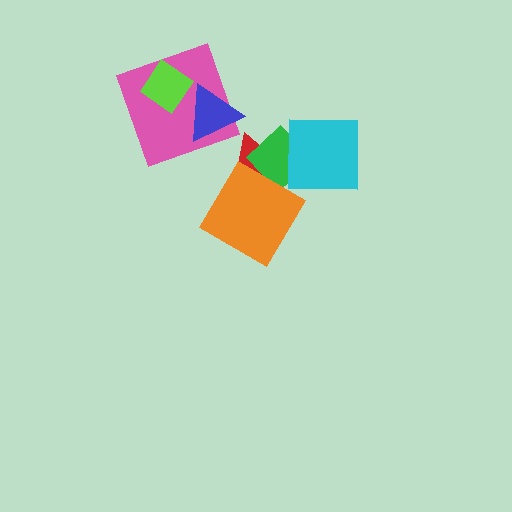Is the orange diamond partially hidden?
No, no other shape covers it.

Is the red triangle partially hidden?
Yes, it is partially covered by another shape.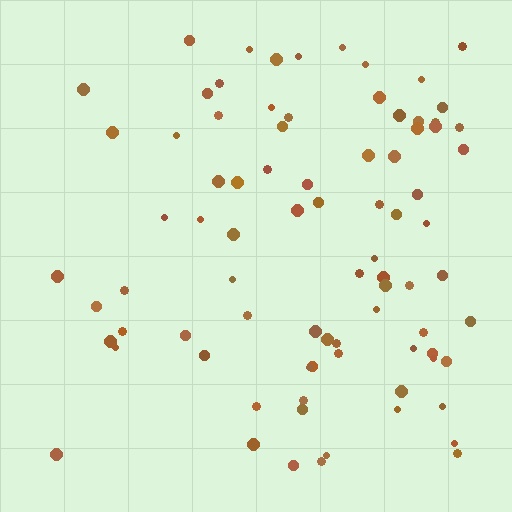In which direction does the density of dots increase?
From left to right, with the right side densest.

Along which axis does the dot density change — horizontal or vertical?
Horizontal.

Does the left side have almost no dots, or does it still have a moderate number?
Still a moderate number, just noticeably fewer than the right.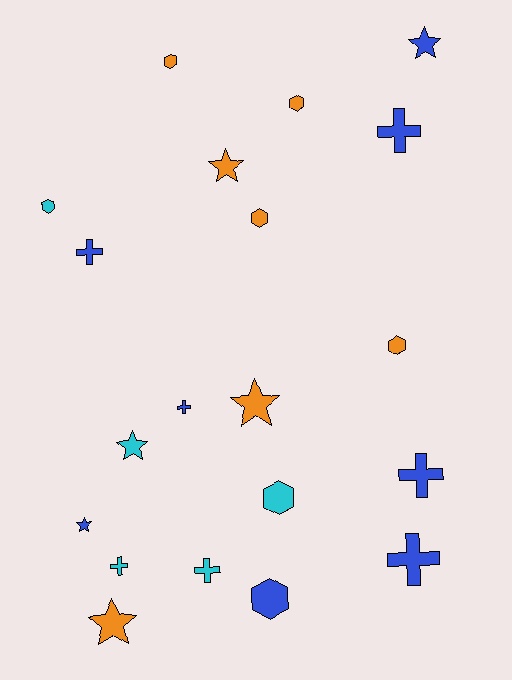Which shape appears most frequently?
Cross, with 7 objects.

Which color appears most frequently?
Blue, with 8 objects.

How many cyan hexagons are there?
There are 2 cyan hexagons.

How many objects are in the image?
There are 20 objects.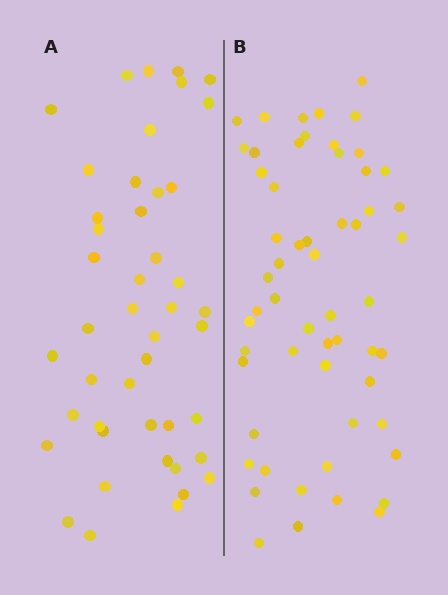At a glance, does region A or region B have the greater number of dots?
Region B (the right region) has more dots.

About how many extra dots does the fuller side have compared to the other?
Region B has roughly 12 or so more dots than region A.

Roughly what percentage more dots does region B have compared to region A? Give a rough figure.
About 25% more.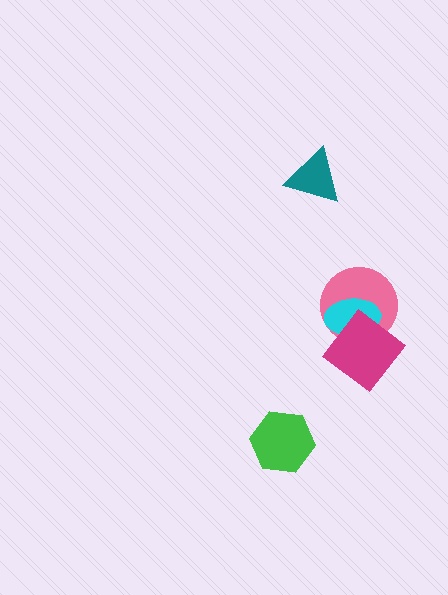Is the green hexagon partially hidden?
No, no other shape covers it.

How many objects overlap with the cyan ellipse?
2 objects overlap with the cyan ellipse.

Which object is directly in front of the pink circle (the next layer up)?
The cyan ellipse is directly in front of the pink circle.